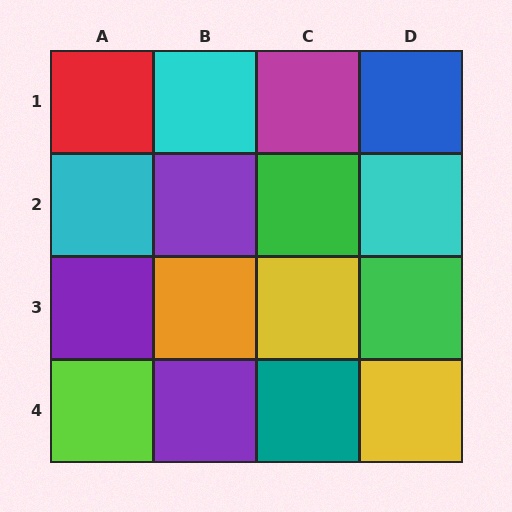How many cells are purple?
3 cells are purple.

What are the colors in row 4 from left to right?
Lime, purple, teal, yellow.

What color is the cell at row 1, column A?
Red.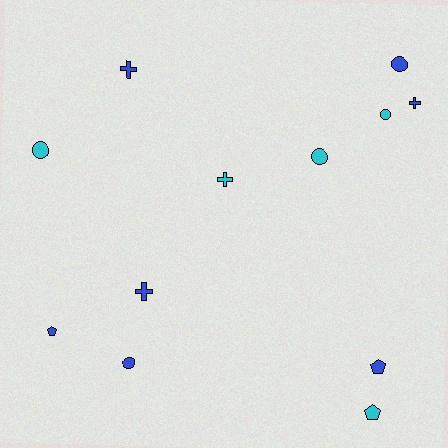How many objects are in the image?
There are 12 objects.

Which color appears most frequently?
Blue, with 7 objects.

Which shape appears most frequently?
Circle, with 5 objects.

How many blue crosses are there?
There are 3 blue crosses.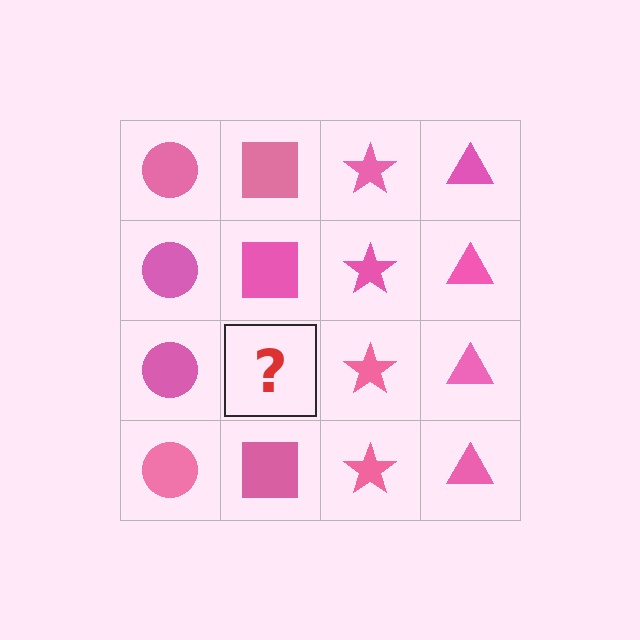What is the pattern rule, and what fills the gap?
The rule is that each column has a consistent shape. The gap should be filled with a pink square.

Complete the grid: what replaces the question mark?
The question mark should be replaced with a pink square.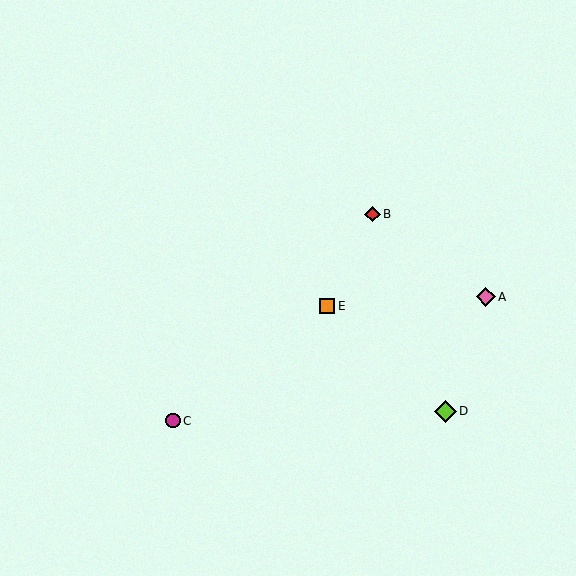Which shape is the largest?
The lime diamond (labeled D) is the largest.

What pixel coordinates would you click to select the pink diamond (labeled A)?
Click at (486, 297) to select the pink diamond A.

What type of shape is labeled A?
Shape A is a pink diamond.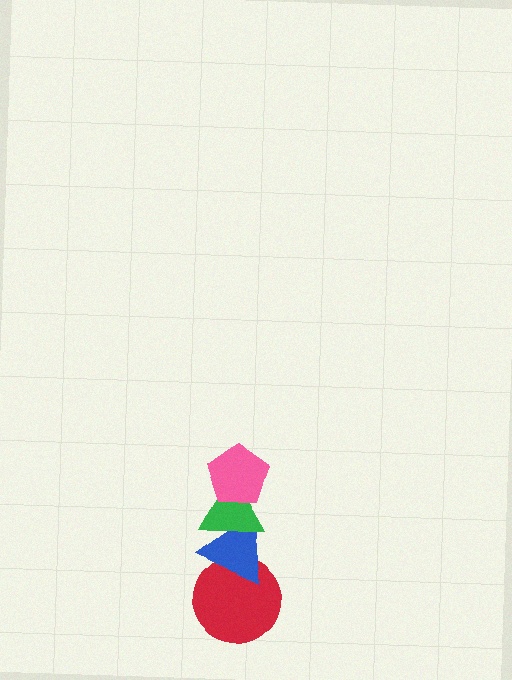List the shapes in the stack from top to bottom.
From top to bottom: the pink pentagon, the green triangle, the blue triangle, the red circle.